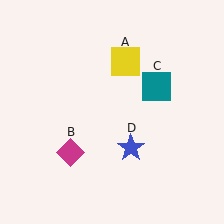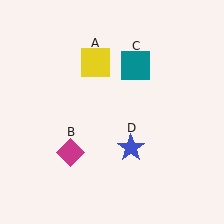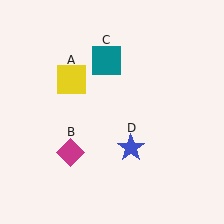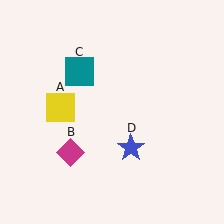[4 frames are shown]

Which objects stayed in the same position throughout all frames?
Magenta diamond (object B) and blue star (object D) remained stationary.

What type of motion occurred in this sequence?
The yellow square (object A), teal square (object C) rotated counterclockwise around the center of the scene.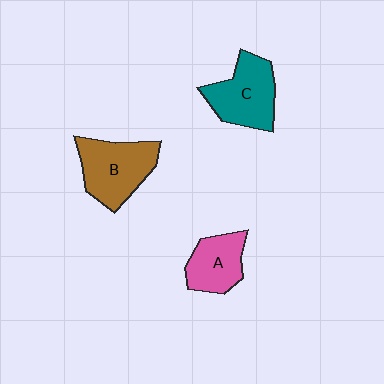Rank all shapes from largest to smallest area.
From largest to smallest: B (brown), C (teal), A (pink).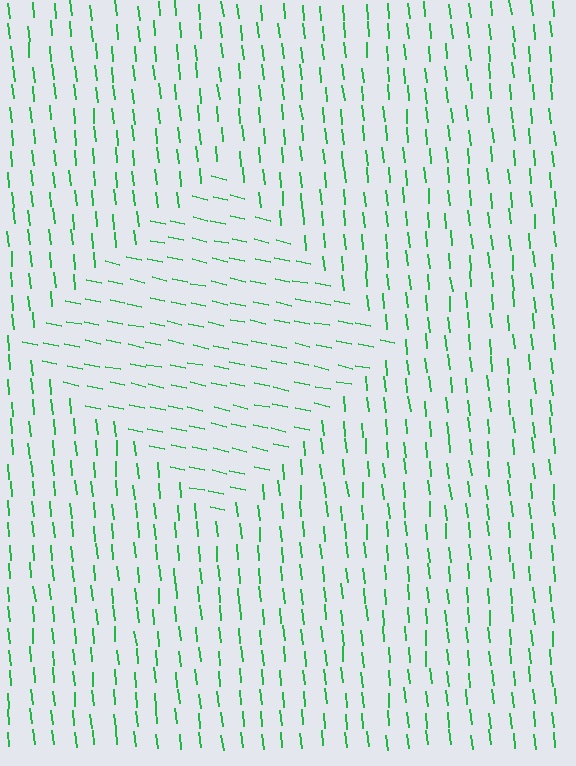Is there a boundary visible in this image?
Yes, there is a texture boundary formed by a change in line orientation.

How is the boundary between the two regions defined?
The boundary is defined purely by a change in line orientation (approximately 73 degrees difference). All lines are the same color and thickness.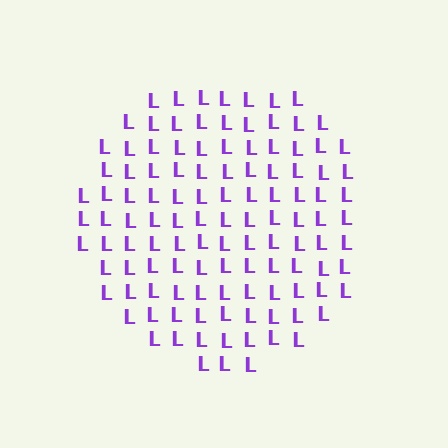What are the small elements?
The small elements are letter L's.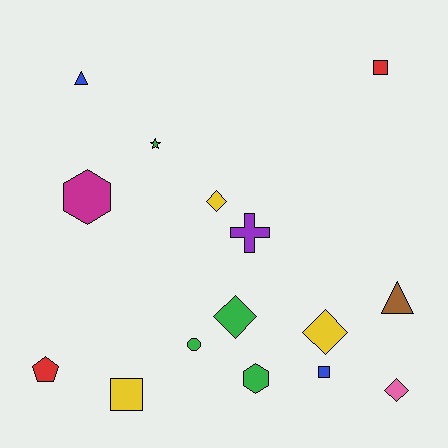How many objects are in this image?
There are 15 objects.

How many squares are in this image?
There are 3 squares.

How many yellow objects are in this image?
There are 3 yellow objects.